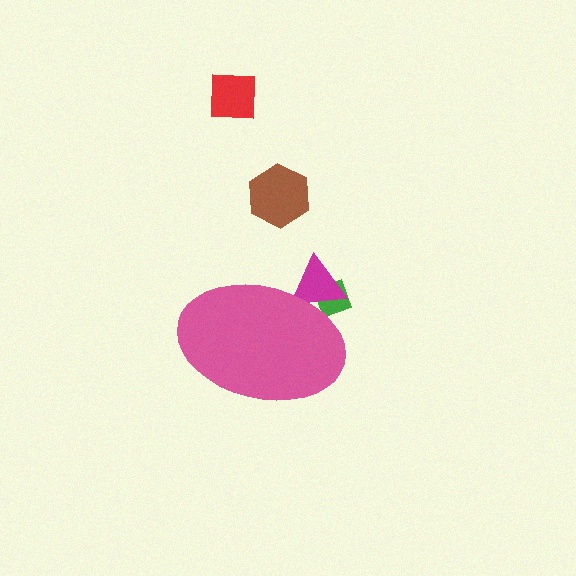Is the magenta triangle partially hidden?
Yes, the magenta triangle is partially hidden behind the pink ellipse.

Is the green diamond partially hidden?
Yes, the green diamond is partially hidden behind the pink ellipse.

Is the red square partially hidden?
No, the red square is fully visible.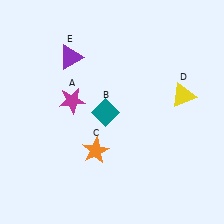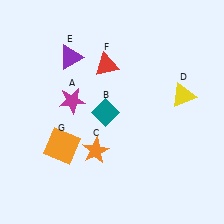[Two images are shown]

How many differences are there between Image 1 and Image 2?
There are 2 differences between the two images.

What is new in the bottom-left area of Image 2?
An orange square (G) was added in the bottom-left area of Image 2.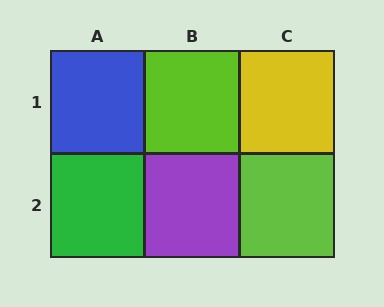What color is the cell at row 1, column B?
Lime.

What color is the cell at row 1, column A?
Blue.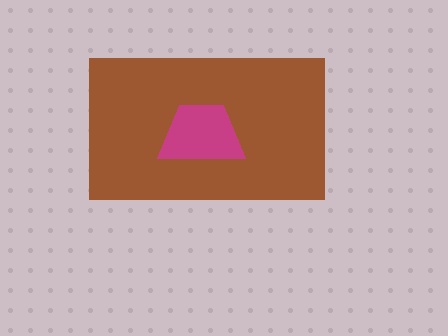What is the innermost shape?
The magenta trapezoid.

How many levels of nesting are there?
2.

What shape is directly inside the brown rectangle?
The magenta trapezoid.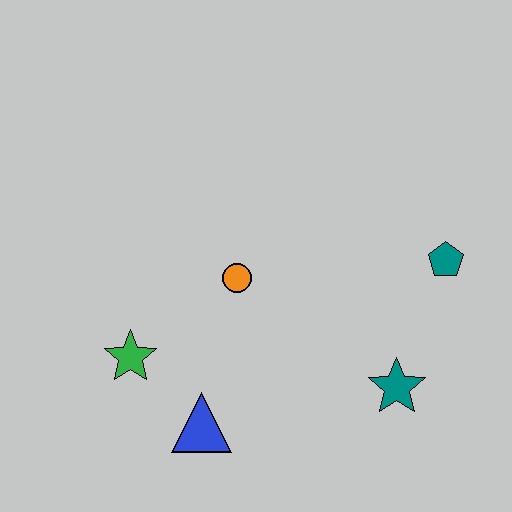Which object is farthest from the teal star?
The green star is farthest from the teal star.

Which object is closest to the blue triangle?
The green star is closest to the blue triangle.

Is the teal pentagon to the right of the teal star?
Yes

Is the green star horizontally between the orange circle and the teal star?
No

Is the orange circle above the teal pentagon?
No